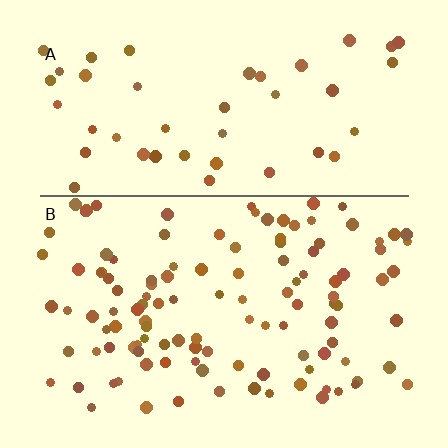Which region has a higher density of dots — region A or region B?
B (the bottom).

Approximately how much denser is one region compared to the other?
Approximately 2.5× — region B over region A.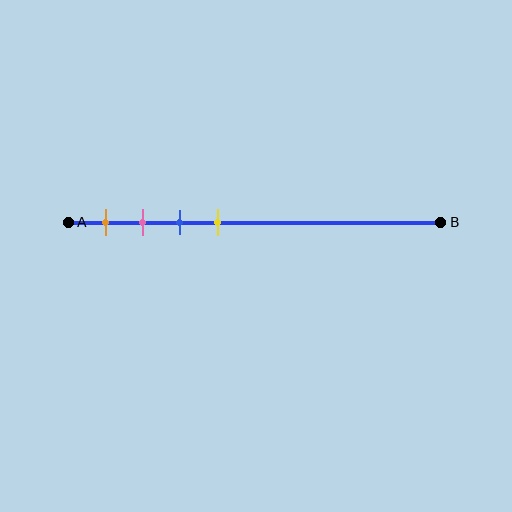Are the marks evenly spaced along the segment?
Yes, the marks are approximately evenly spaced.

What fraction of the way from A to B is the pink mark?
The pink mark is approximately 20% (0.2) of the way from A to B.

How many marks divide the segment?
There are 4 marks dividing the segment.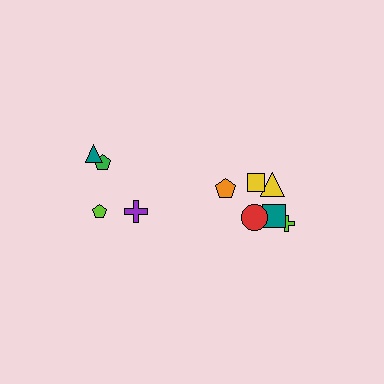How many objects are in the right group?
There are 6 objects.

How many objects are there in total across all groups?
There are 10 objects.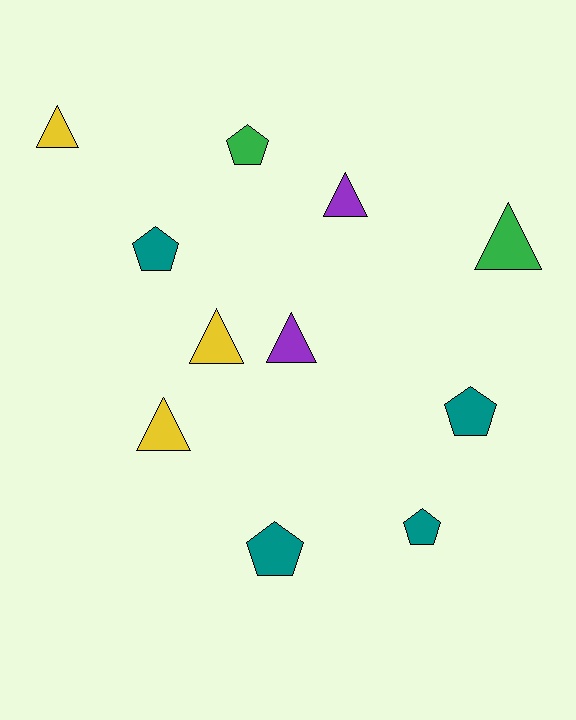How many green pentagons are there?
There is 1 green pentagon.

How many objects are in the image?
There are 11 objects.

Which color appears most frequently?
Teal, with 4 objects.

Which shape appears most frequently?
Triangle, with 6 objects.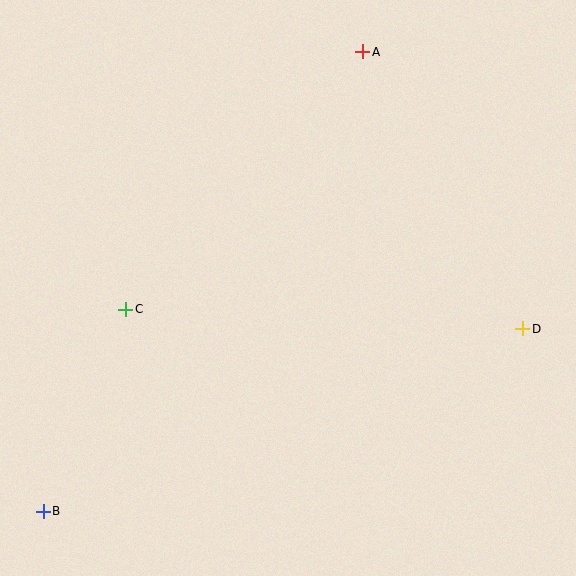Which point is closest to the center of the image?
Point C at (126, 309) is closest to the center.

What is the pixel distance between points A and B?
The distance between A and B is 560 pixels.